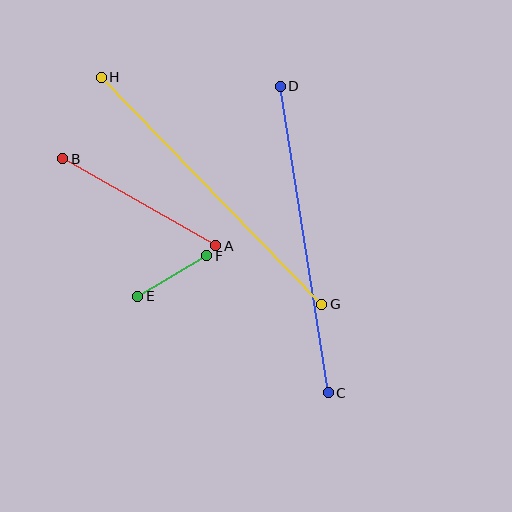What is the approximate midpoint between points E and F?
The midpoint is at approximately (172, 276) pixels.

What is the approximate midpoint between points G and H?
The midpoint is at approximately (211, 191) pixels.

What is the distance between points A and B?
The distance is approximately 176 pixels.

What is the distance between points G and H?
The distance is approximately 316 pixels.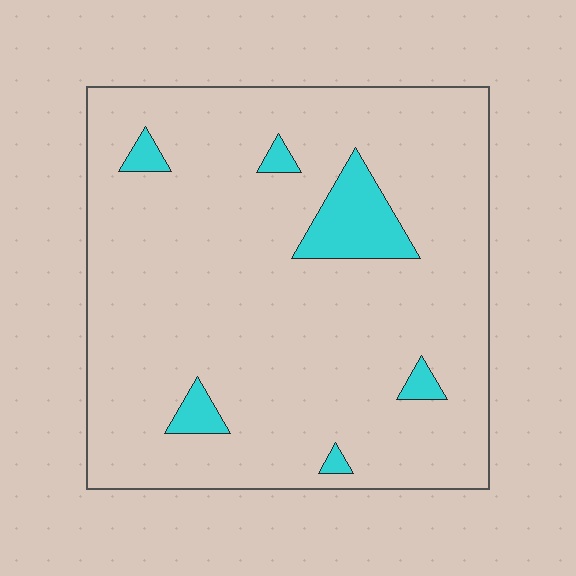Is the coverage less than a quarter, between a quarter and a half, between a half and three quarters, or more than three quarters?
Less than a quarter.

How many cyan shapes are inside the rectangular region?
6.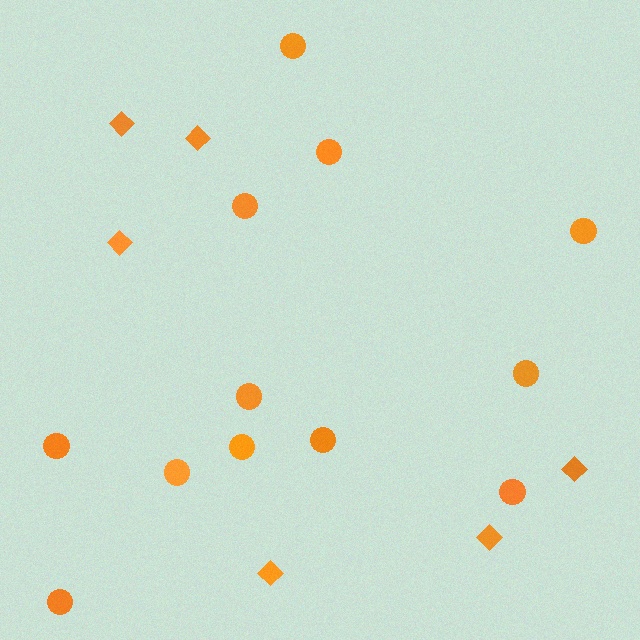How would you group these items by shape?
There are 2 groups: one group of circles (12) and one group of diamonds (6).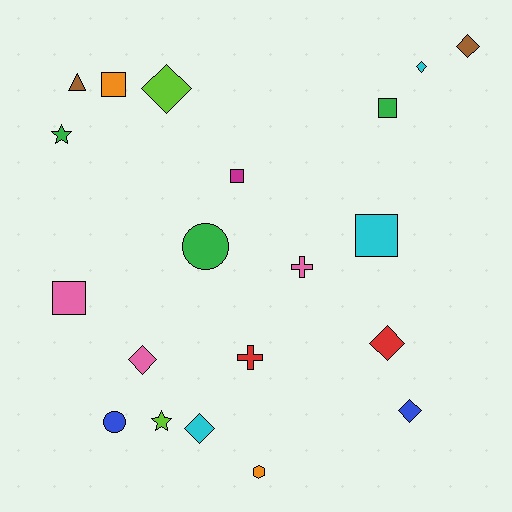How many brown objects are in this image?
There are 2 brown objects.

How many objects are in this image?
There are 20 objects.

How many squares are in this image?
There are 5 squares.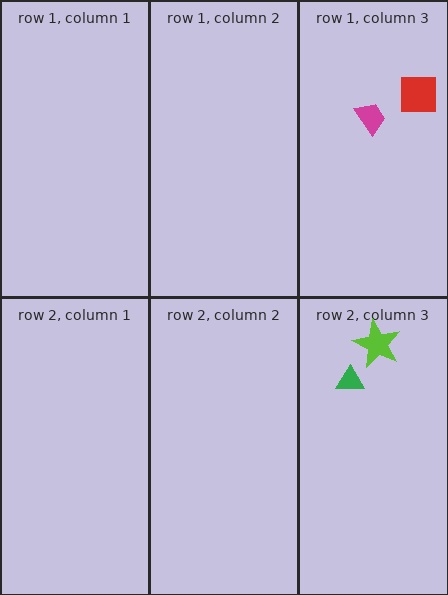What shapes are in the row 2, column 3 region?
The lime star, the green triangle.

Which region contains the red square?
The row 1, column 3 region.